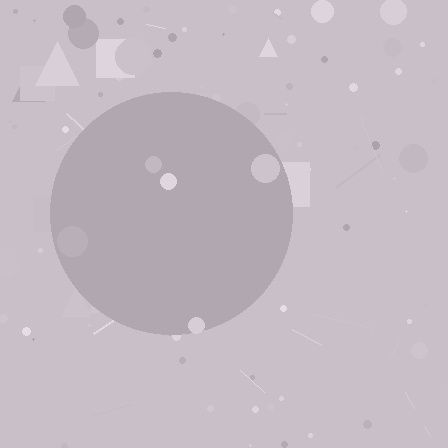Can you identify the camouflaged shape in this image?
The camouflaged shape is a circle.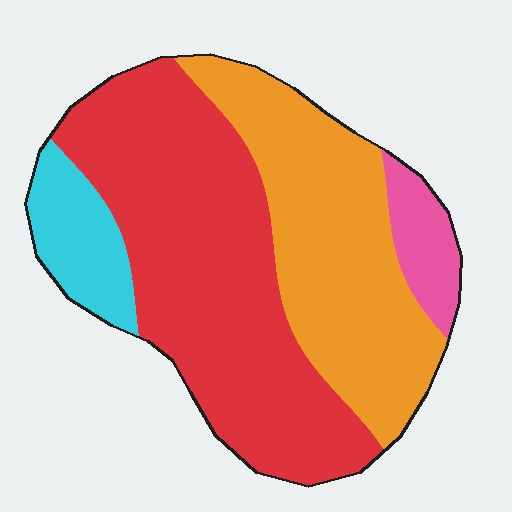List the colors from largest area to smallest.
From largest to smallest: red, orange, cyan, pink.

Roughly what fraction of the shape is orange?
Orange covers around 35% of the shape.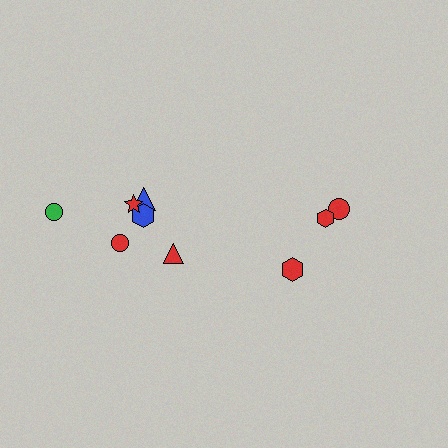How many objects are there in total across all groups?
There are 9 objects.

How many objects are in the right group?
There are 3 objects.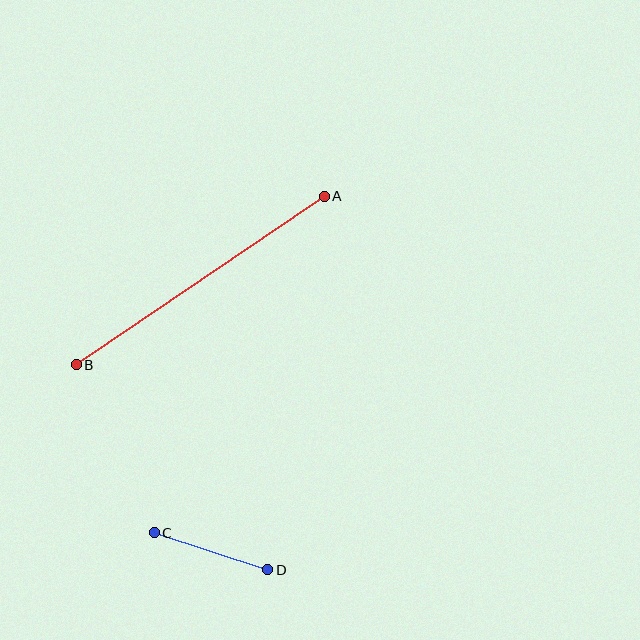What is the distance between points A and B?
The distance is approximately 300 pixels.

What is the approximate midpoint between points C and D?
The midpoint is at approximately (211, 551) pixels.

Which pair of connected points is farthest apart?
Points A and B are farthest apart.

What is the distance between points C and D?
The distance is approximately 119 pixels.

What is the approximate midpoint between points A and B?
The midpoint is at approximately (200, 280) pixels.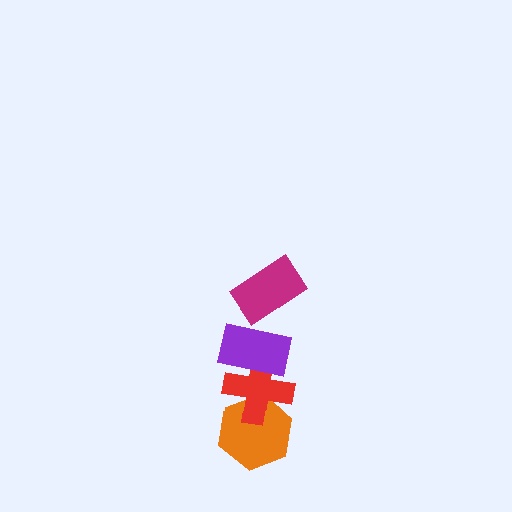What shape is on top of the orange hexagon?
The red cross is on top of the orange hexagon.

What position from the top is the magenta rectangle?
The magenta rectangle is 1st from the top.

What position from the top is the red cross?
The red cross is 3rd from the top.